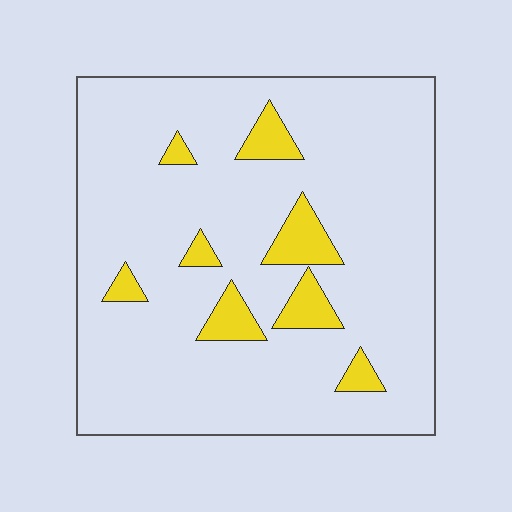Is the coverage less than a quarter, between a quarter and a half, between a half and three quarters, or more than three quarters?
Less than a quarter.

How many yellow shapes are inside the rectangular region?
8.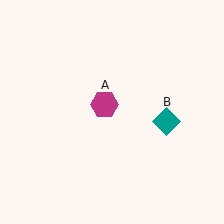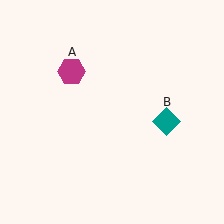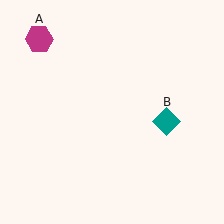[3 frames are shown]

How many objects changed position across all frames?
1 object changed position: magenta hexagon (object A).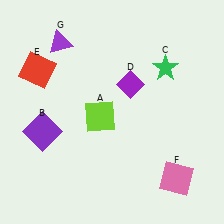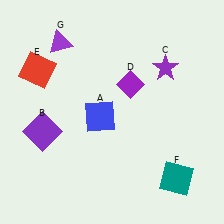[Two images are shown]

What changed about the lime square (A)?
In Image 1, A is lime. In Image 2, it changed to blue.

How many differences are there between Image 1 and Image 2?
There are 3 differences between the two images.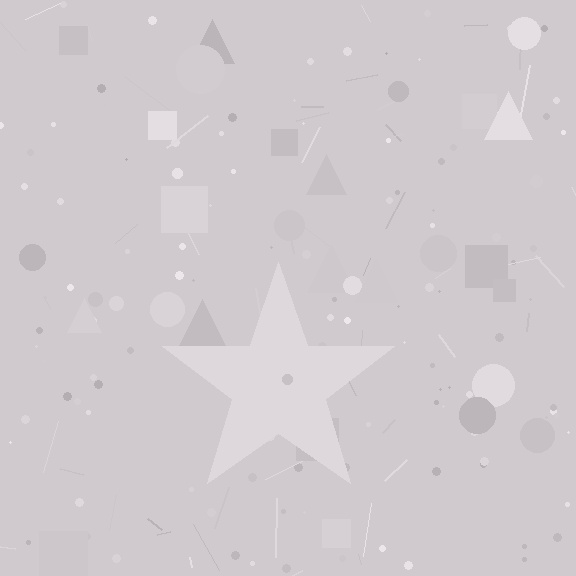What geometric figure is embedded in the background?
A star is embedded in the background.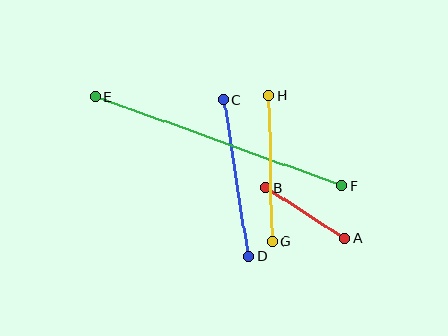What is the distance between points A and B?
The distance is approximately 94 pixels.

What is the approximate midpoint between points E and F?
The midpoint is at approximately (219, 141) pixels.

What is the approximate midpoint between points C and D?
The midpoint is at approximately (236, 178) pixels.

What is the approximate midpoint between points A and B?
The midpoint is at approximately (305, 213) pixels.